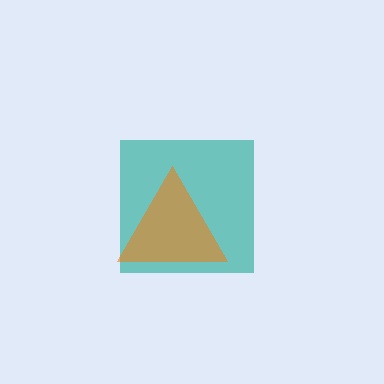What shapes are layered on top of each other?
The layered shapes are: a teal square, an orange triangle.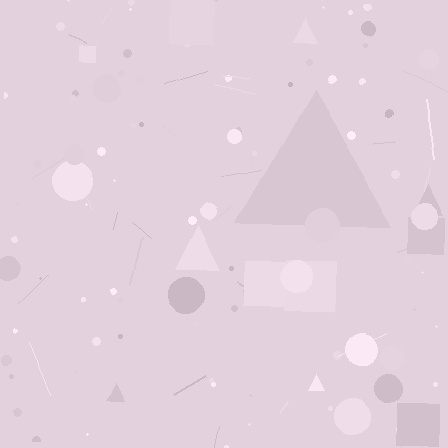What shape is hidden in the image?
A triangle is hidden in the image.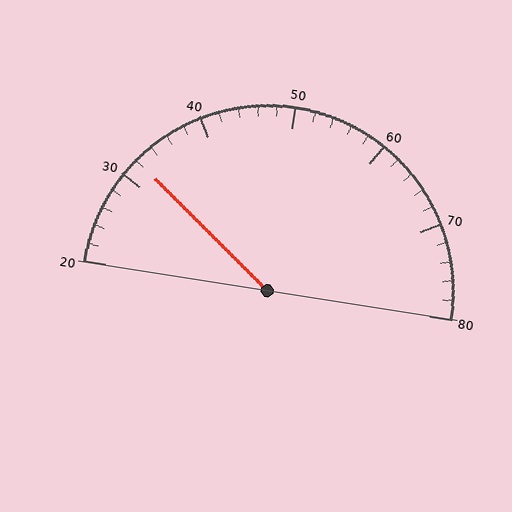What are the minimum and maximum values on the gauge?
The gauge ranges from 20 to 80.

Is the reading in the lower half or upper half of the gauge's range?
The reading is in the lower half of the range (20 to 80).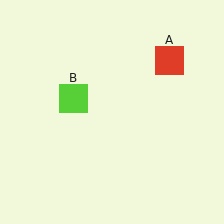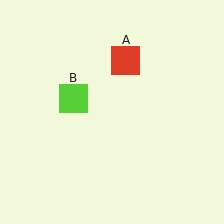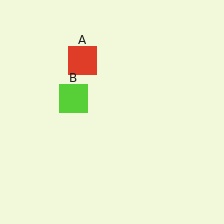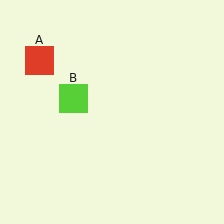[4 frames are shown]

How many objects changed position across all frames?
1 object changed position: red square (object A).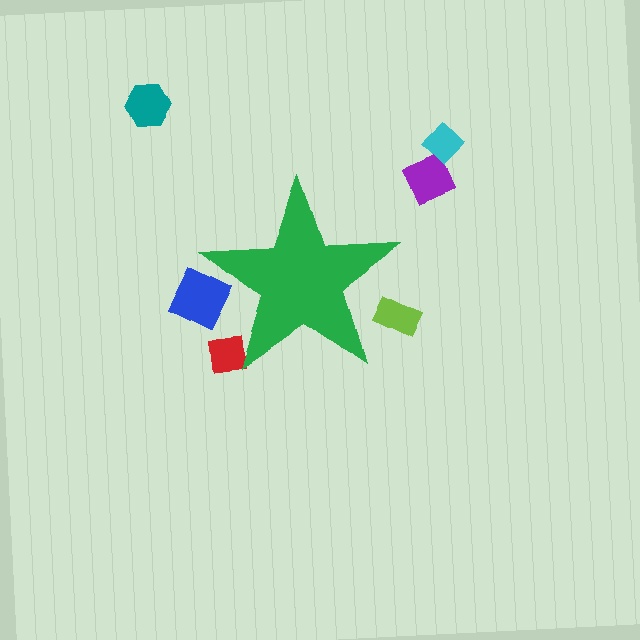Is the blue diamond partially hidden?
Yes, the blue diamond is partially hidden behind the green star.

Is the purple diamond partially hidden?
No, the purple diamond is fully visible.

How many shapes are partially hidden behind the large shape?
3 shapes are partially hidden.